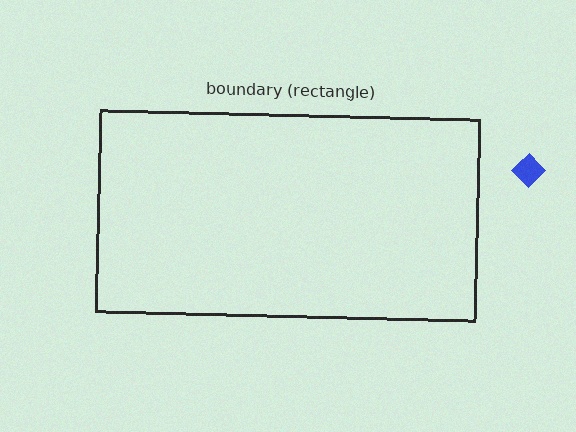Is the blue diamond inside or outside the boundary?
Outside.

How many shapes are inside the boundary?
0 inside, 1 outside.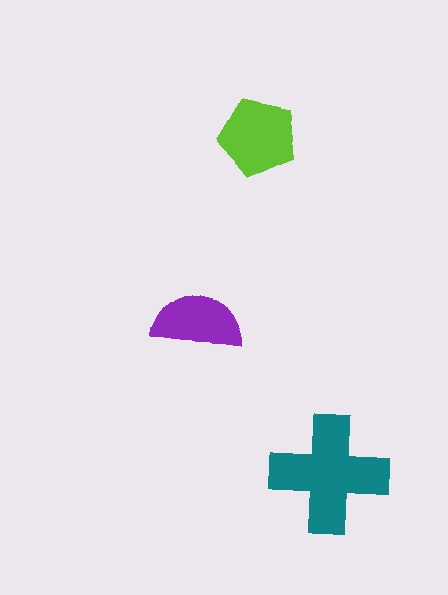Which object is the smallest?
The purple semicircle.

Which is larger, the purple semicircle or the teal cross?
The teal cross.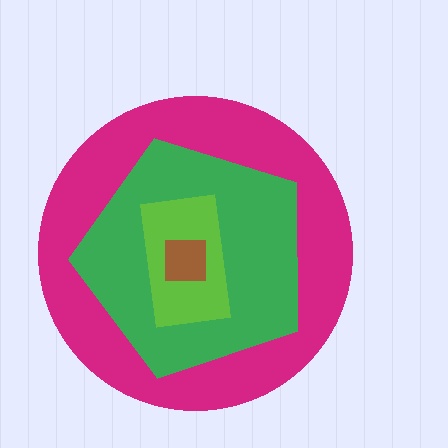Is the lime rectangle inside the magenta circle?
Yes.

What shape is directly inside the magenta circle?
The green pentagon.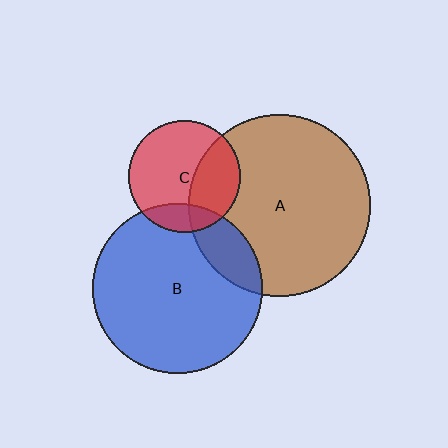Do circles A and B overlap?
Yes.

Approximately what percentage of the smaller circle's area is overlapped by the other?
Approximately 15%.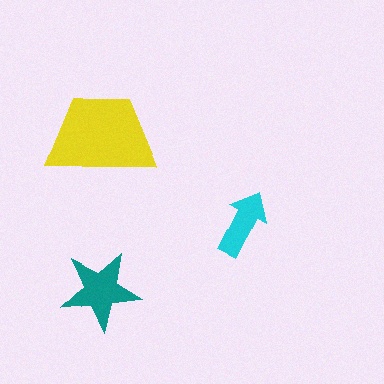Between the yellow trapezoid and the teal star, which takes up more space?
The yellow trapezoid.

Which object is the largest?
The yellow trapezoid.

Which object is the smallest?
The cyan arrow.